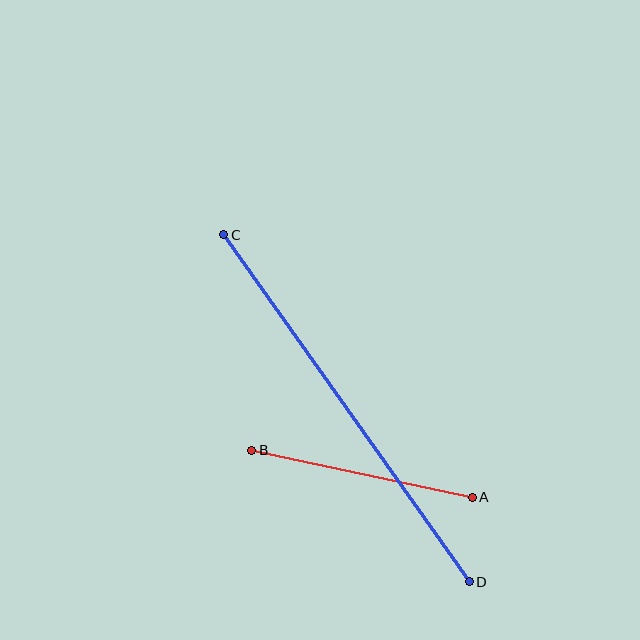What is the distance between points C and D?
The distance is approximately 425 pixels.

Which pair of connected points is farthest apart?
Points C and D are farthest apart.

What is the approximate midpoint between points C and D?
The midpoint is at approximately (347, 408) pixels.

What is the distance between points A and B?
The distance is approximately 226 pixels.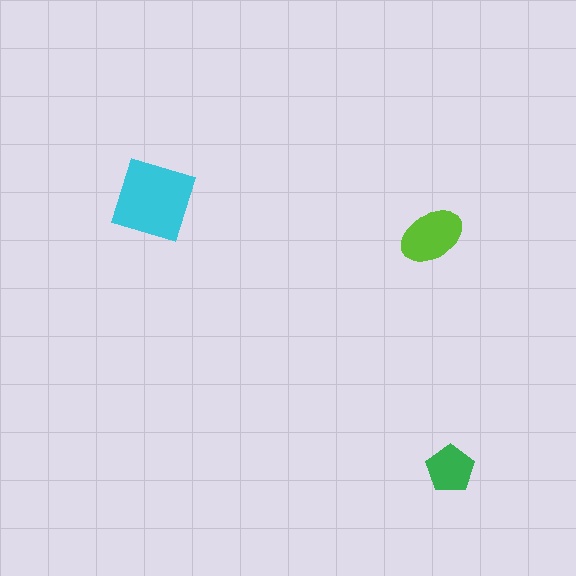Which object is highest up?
The cyan square is topmost.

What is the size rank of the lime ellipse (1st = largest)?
2nd.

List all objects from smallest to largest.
The green pentagon, the lime ellipse, the cyan square.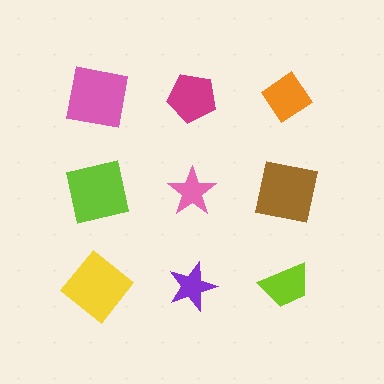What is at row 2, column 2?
A pink star.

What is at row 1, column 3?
An orange diamond.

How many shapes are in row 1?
3 shapes.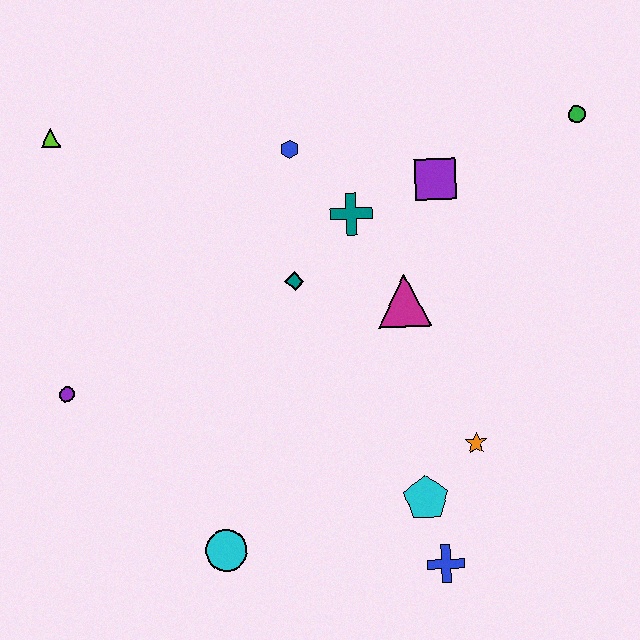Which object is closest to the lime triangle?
The blue hexagon is closest to the lime triangle.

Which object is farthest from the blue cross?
The lime triangle is farthest from the blue cross.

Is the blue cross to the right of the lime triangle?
Yes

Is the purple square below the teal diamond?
No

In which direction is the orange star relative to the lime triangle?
The orange star is to the right of the lime triangle.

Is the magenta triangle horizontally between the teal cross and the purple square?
Yes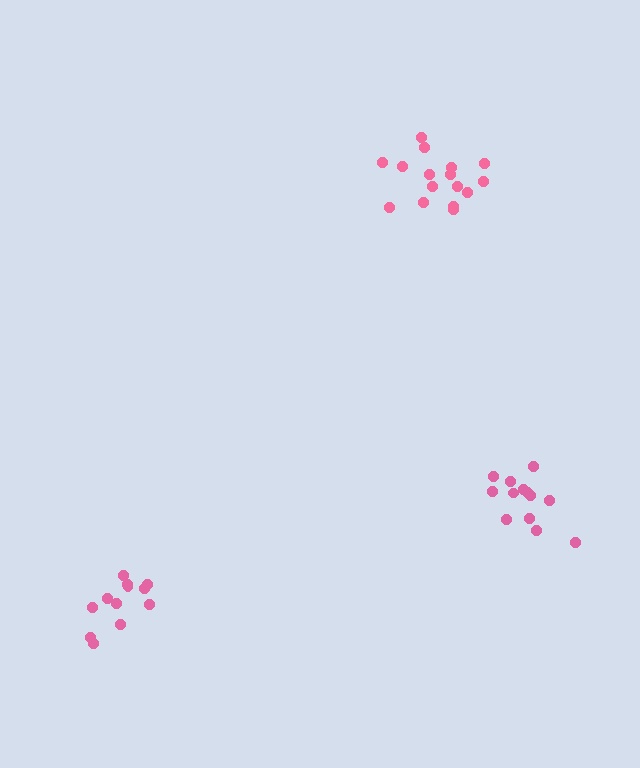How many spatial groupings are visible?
There are 3 spatial groupings.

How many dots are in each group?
Group 1: 13 dots, Group 2: 12 dots, Group 3: 16 dots (41 total).